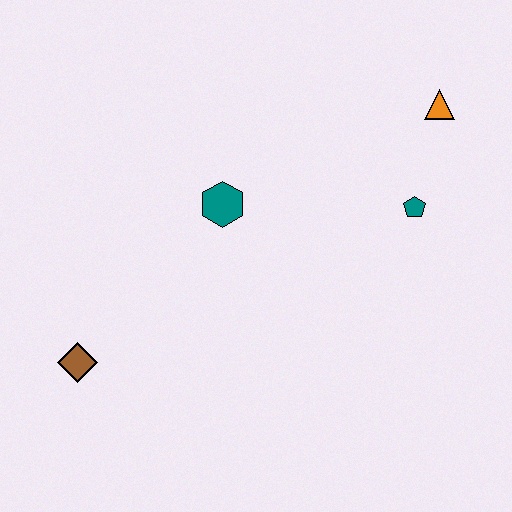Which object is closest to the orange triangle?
The teal pentagon is closest to the orange triangle.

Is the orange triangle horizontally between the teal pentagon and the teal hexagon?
No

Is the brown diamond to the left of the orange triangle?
Yes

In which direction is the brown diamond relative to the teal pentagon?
The brown diamond is to the left of the teal pentagon.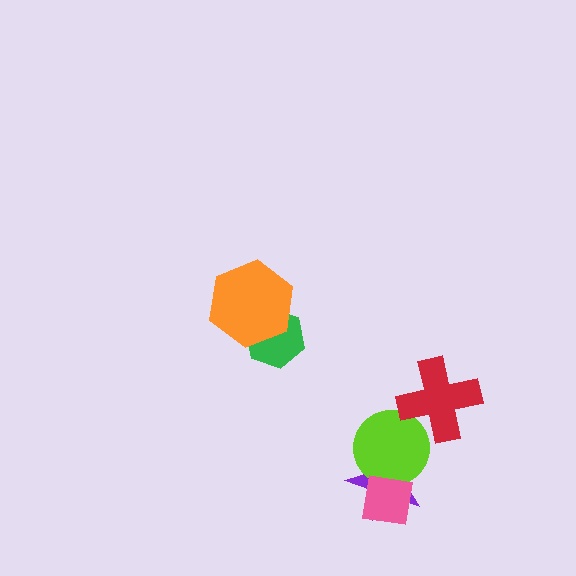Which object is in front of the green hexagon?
The orange hexagon is in front of the green hexagon.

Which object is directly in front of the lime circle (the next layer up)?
The pink square is directly in front of the lime circle.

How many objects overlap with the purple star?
2 objects overlap with the purple star.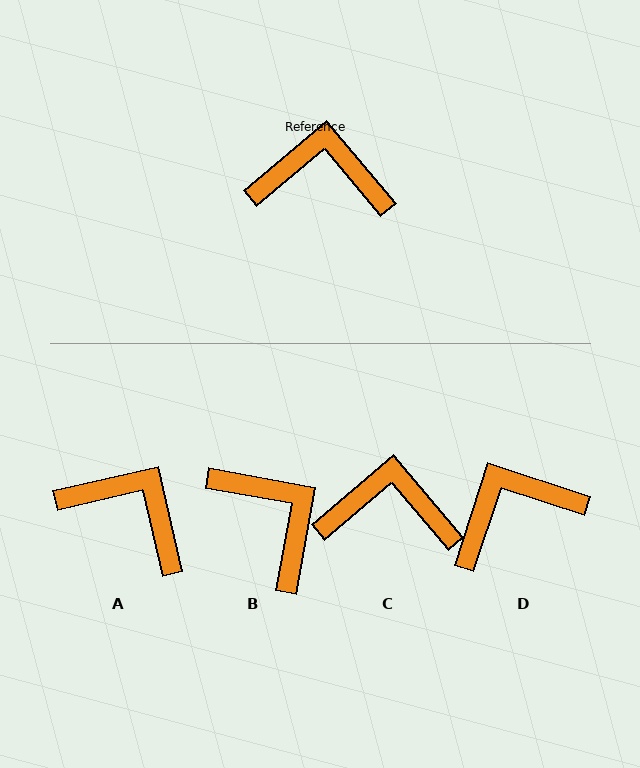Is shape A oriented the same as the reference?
No, it is off by about 27 degrees.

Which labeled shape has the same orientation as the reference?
C.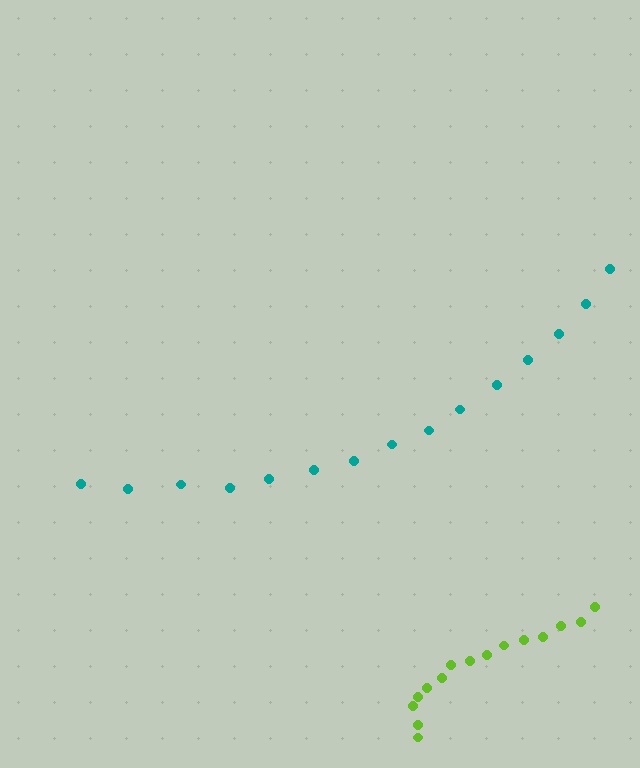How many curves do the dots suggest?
There are 2 distinct paths.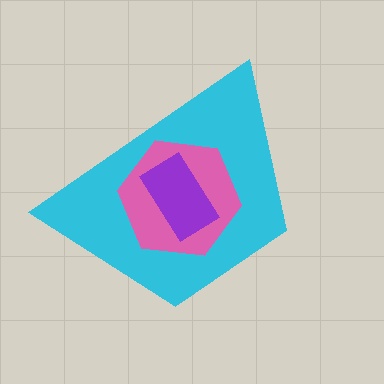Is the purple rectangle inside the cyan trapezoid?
Yes.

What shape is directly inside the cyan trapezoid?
The pink hexagon.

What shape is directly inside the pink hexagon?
The purple rectangle.